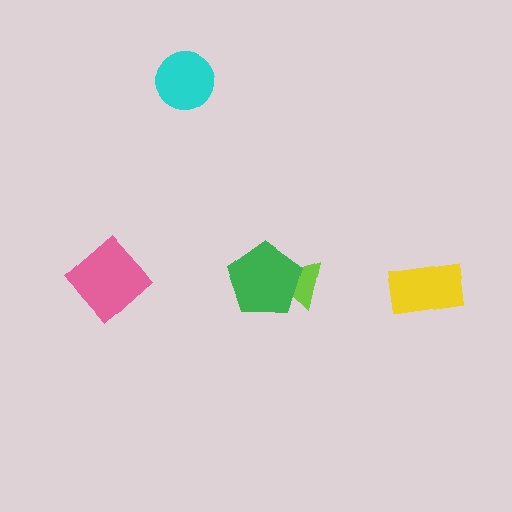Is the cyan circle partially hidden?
No, no other shape covers it.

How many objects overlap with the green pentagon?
1 object overlaps with the green pentagon.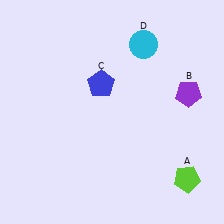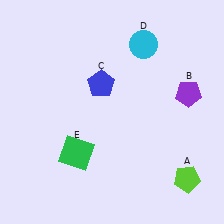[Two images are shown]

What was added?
A green square (E) was added in Image 2.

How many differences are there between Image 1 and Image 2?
There is 1 difference between the two images.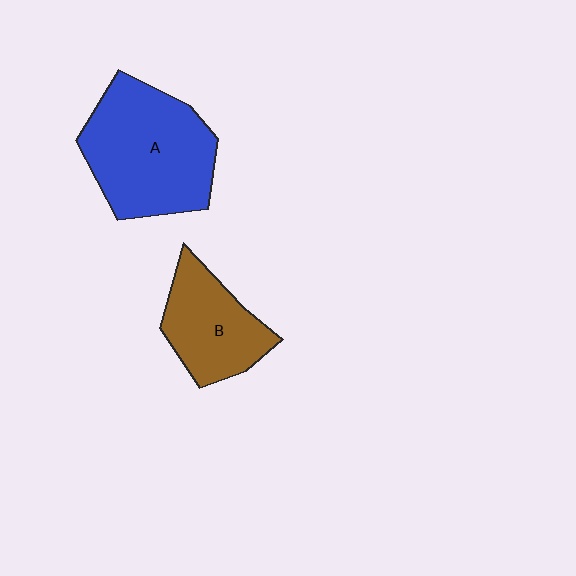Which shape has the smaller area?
Shape B (brown).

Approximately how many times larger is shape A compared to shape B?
Approximately 1.6 times.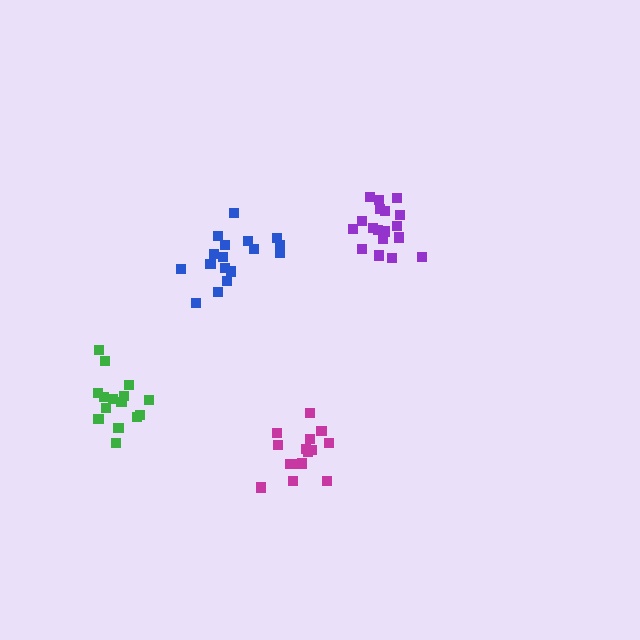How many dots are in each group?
Group 1: 16 dots, Group 2: 19 dots, Group 3: 17 dots, Group 4: 15 dots (67 total).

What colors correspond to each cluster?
The clusters are colored: magenta, purple, blue, green.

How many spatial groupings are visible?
There are 4 spatial groupings.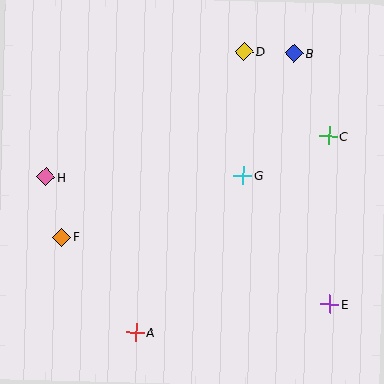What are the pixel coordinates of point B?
Point B is at (294, 53).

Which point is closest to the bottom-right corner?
Point E is closest to the bottom-right corner.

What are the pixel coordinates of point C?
Point C is at (329, 136).